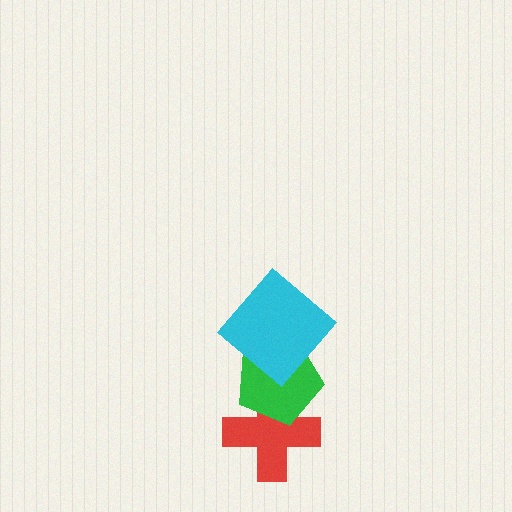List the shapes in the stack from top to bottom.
From top to bottom: the cyan diamond, the green pentagon, the red cross.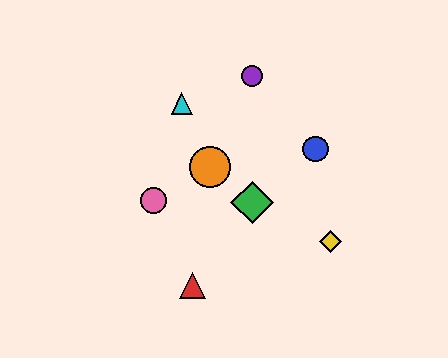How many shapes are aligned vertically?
2 shapes (the green diamond, the purple circle) are aligned vertically.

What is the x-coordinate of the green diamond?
The green diamond is at x≈252.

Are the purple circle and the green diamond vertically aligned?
Yes, both are at x≈252.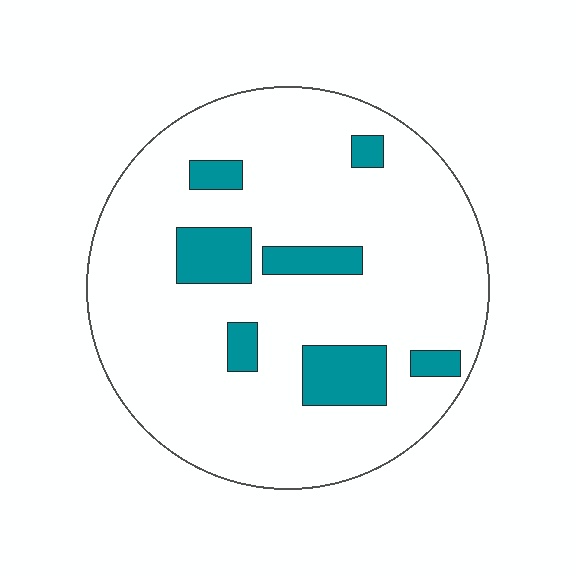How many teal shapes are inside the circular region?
7.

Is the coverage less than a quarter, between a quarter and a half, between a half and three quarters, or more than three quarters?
Less than a quarter.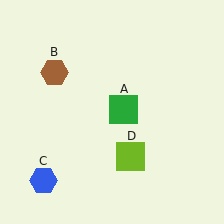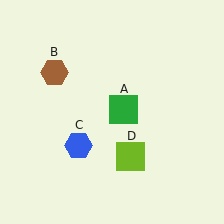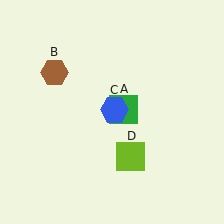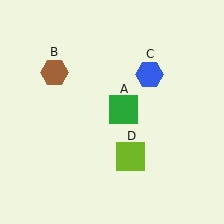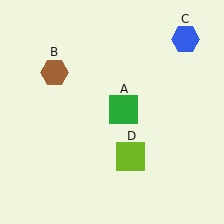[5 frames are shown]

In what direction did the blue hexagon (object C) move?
The blue hexagon (object C) moved up and to the right.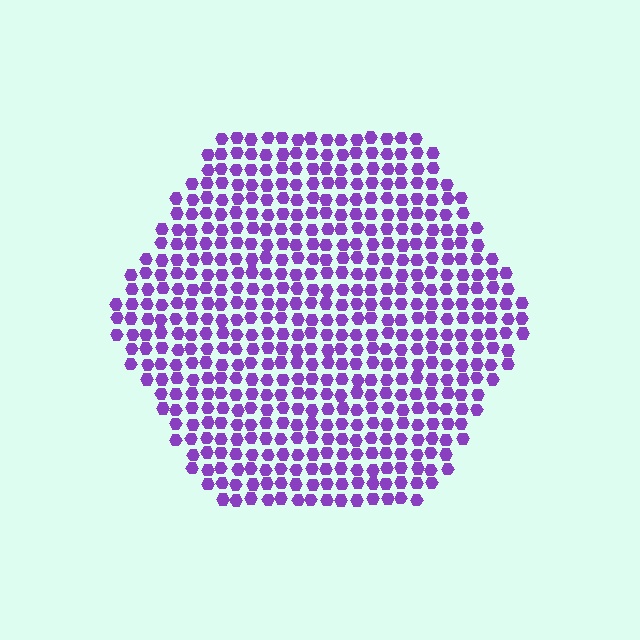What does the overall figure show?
The overall figure shows a hexagon.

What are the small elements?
The small elements are hexagons.